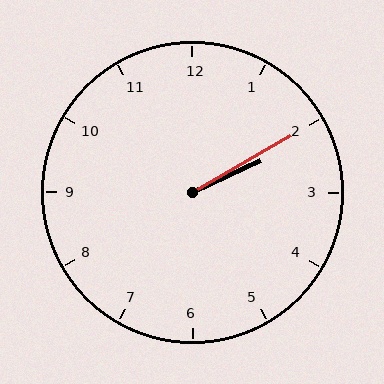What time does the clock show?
2:10.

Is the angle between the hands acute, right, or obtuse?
It is acute.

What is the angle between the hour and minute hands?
Approximately 5 degrees.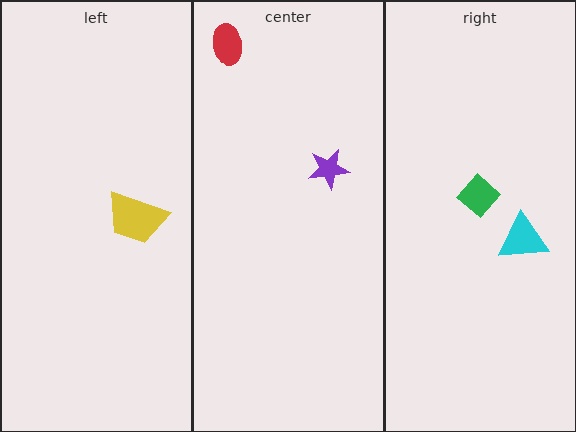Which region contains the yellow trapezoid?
The left region.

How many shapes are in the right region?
2.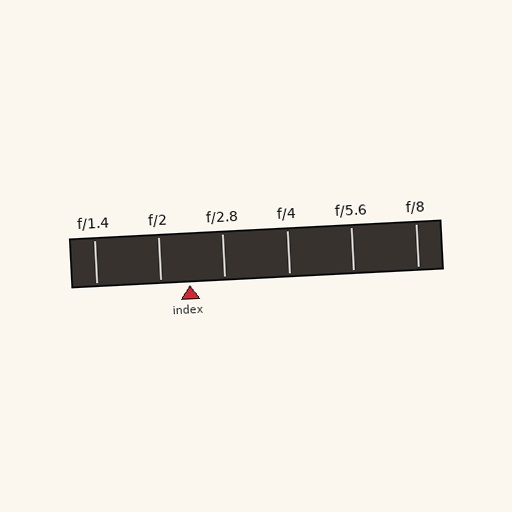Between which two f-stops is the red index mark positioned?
The index mark is between f/2 and f/2.8.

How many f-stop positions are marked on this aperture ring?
There are 6 f-stop positions marked.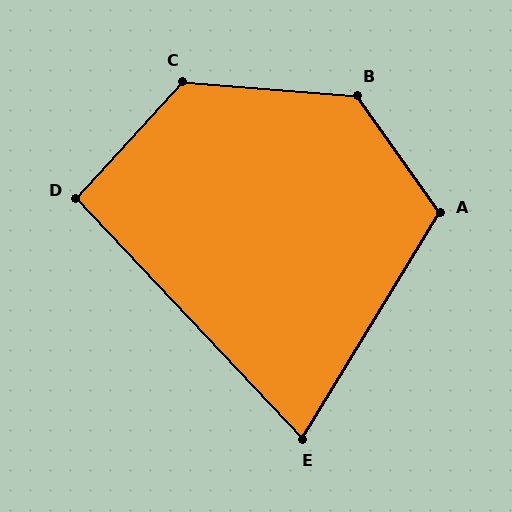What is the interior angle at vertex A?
Approximately 113 degrees (obtuse).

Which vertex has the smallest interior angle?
E, at approximately 74 degrees.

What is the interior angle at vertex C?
Approximately 128 degrees (obtuse).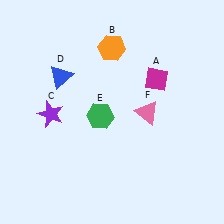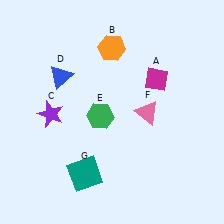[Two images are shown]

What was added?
A teal square (G) was added in Image 2.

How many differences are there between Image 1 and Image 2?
There is 1 difference between the two images.